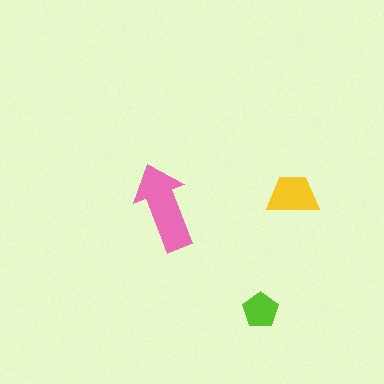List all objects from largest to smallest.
The pink arrow, the yellow trapezoid, the lime pentagon.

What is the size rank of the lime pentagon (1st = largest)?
3rd.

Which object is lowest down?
The lime pentagon is bottommost.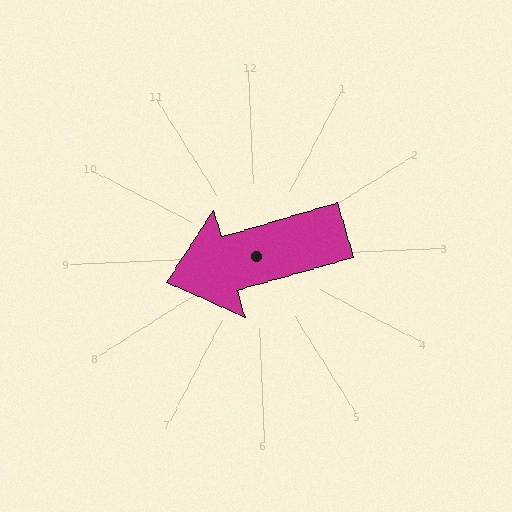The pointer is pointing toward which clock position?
Roughly 9 o'clock.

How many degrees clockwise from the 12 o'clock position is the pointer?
Approximately 256 degrees.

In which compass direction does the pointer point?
West.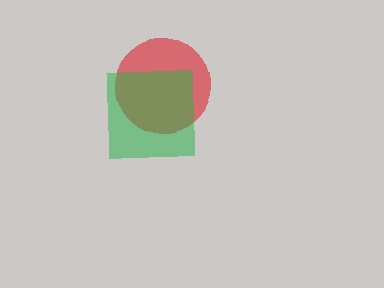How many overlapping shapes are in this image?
There are 2 overlapping shapes in the image.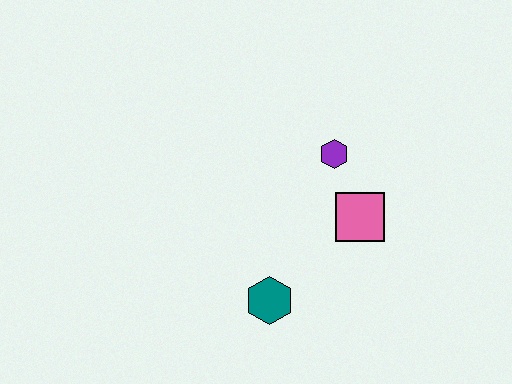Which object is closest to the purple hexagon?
The pink square is closest to the purple hexagon.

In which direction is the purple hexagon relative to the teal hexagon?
The purple hexagon is above the teal hexagon.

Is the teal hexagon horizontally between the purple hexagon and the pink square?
No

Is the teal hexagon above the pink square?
No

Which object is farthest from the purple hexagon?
The teal hexagon is farthest from the purple hexagon.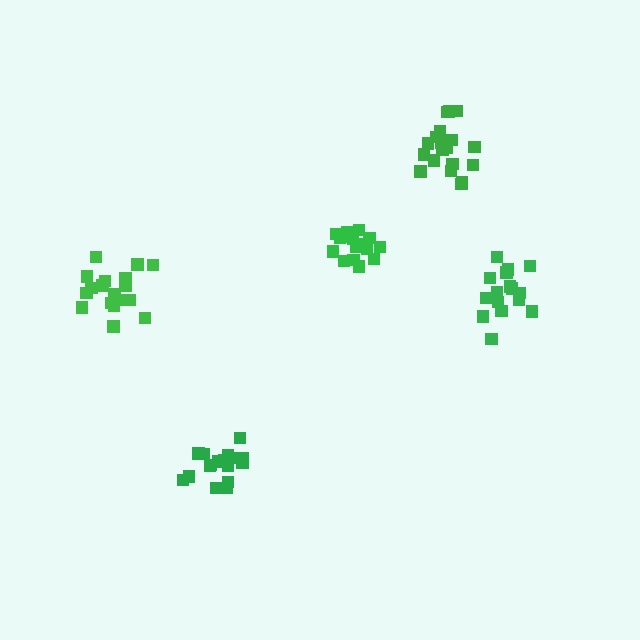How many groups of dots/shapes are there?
There are 5 groups.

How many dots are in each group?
Group 1: 16 dots, Group 2: 17 dots, Group 3: 18 dots, Group 4: 19 dots, Group 5: 18 dots (88 total).